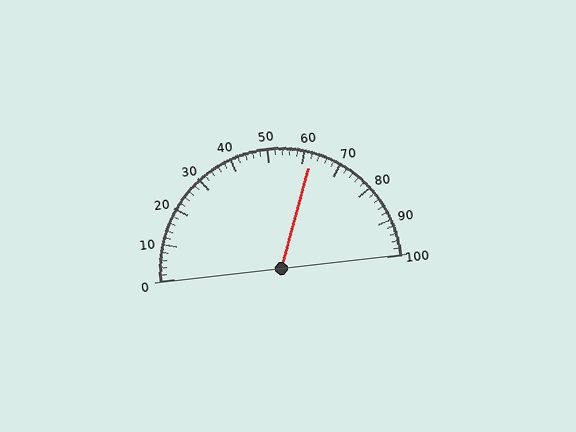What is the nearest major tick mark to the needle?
The nearest major tick mark is 60.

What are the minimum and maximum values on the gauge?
The gauge ranges from 0 to 100.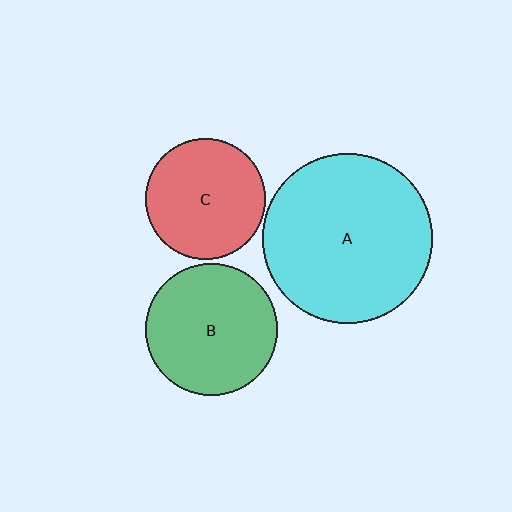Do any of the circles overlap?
No, none of the circles overlap.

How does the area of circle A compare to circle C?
Approximately 2.0 times.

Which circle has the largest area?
Circle A (cyan).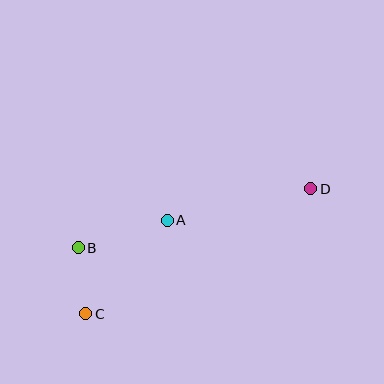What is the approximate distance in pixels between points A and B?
The distance between A and B is approximately 93 pixels.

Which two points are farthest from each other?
Points C and D are farthest from each other.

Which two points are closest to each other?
Points B and C are closest to each other.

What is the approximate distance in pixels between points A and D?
The distance between A and D is approximately 147 pixels.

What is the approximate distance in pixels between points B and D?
The distance between B and D is approximately 240 pixels.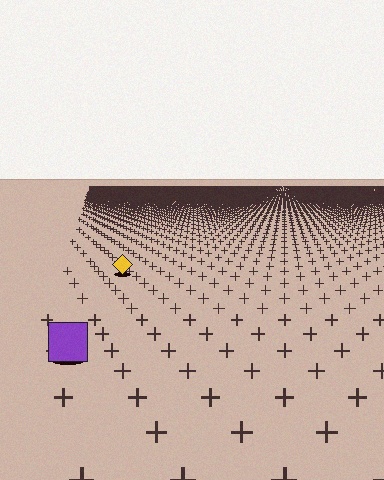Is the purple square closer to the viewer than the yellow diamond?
Yes. The purple square is closer — you can tell from the texture gradient: the ground texture is coarser near it.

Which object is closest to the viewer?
The purple square is closest. The texture marks near it are larger and more spread out.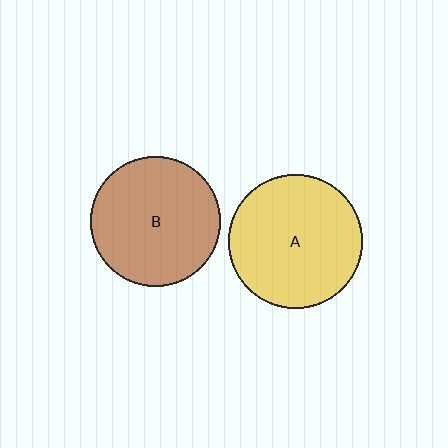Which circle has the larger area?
Circle A (yellow).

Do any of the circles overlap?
No, none of the circles overlap.